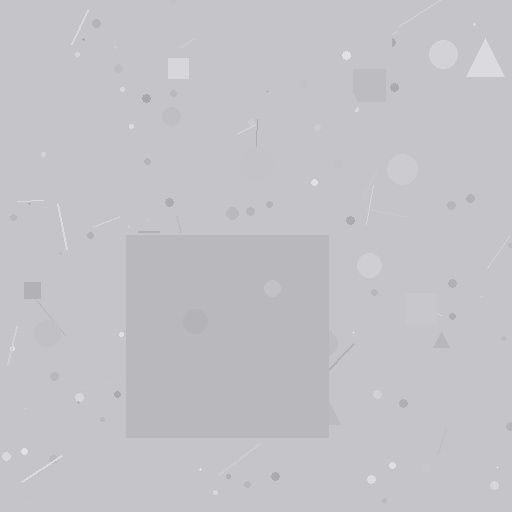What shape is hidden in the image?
A square is hidden in the image.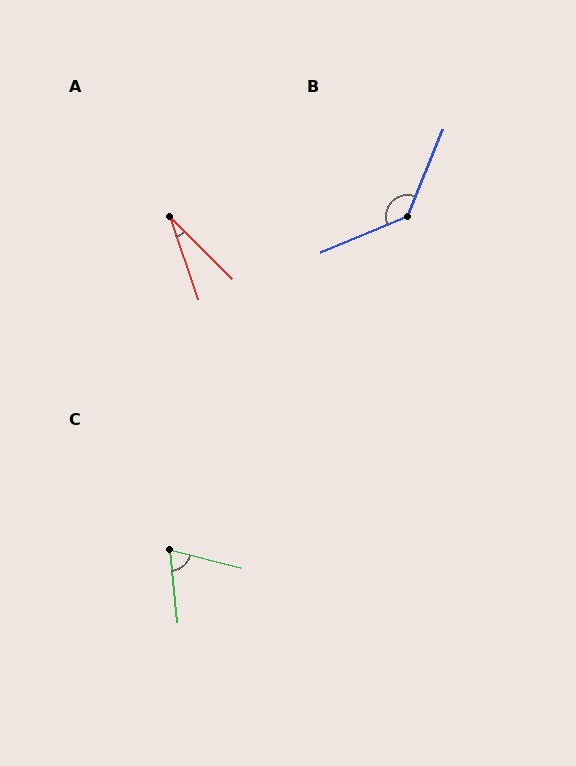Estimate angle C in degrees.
Approximately 70 degrees.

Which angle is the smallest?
A, at approximately 27 degrees.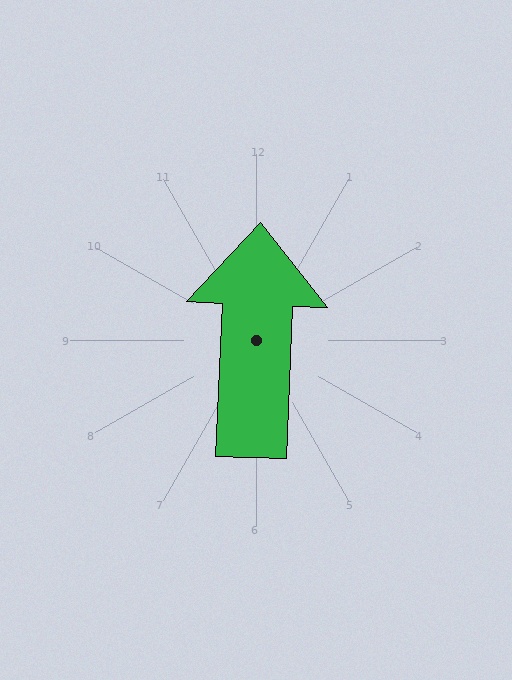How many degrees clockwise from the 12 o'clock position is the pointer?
Approximately 2 degrees.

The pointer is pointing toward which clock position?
Roughly 12 o'clock.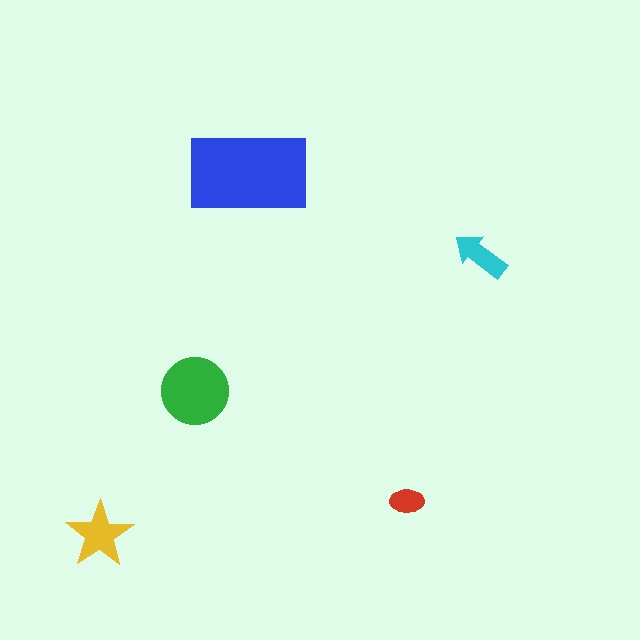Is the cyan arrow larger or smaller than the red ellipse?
Larger.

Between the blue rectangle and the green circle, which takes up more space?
The blue rectangle.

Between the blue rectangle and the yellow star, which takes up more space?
The blue rectangle.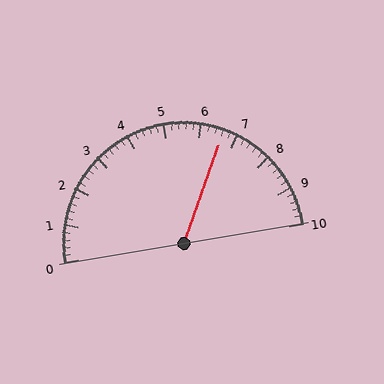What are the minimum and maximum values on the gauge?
The gauge ranges from 0 to 10.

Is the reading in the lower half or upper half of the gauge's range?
The reading is in the upper half of the range (0 to 10).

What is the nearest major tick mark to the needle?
The nearest major tick mark is 7.